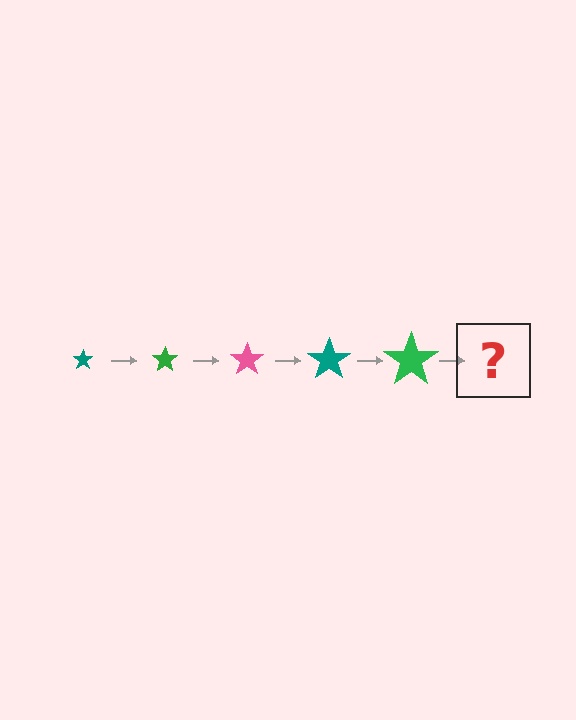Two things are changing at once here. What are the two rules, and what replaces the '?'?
The two rules are that the star grows larger each step and the color cycles through teal, green, and pink. The '?' should be a pink star, larger than the previous one.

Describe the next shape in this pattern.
It should be a pink star, larger than the previous one.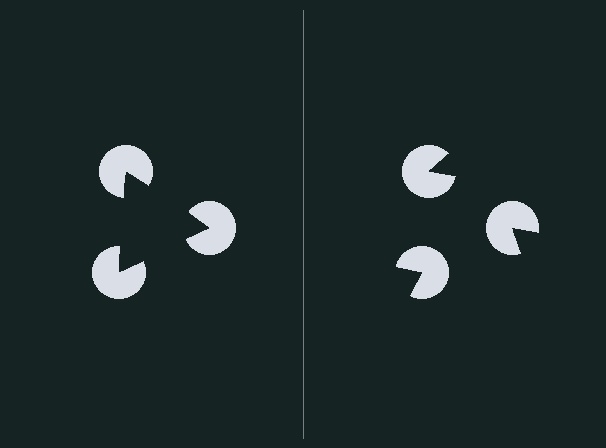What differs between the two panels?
The pac-man discs are positioned identically on both sides; only the wedge orientations differ. On the left they align to a triangle; on the right they are misaligned.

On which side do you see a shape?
An illusory triangle appears on the left side. On the right side the wedge cuts are rotated, so no coherent shape forms.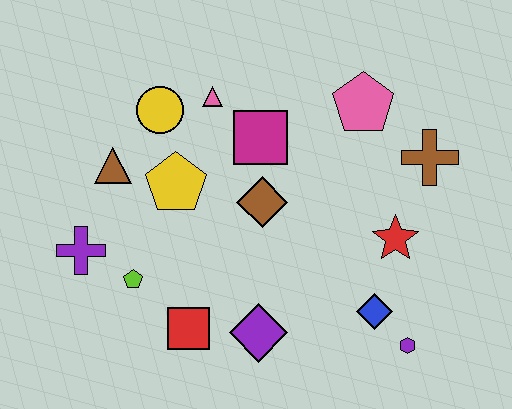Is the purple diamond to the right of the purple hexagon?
No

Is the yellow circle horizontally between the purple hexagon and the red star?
No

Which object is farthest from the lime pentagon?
The brown cross is farthest from the lime pentagon.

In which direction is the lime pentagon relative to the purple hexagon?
The lime pentagon is to the left of the purple hexagon.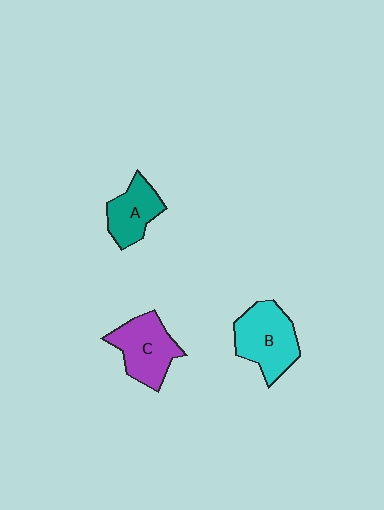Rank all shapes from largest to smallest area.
From largest to smallest: B (cyan), C (purple), A (teal).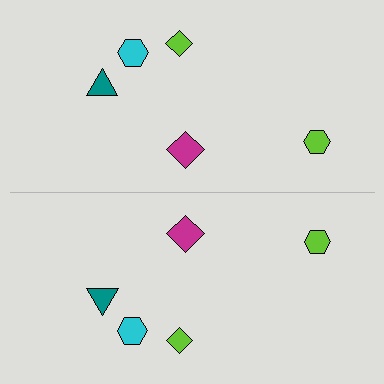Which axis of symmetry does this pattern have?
The pattern has a horizontal axis of symmetry running through the center of the image.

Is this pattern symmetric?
Yes, this pattern has bilateral (reflection) symmetry.